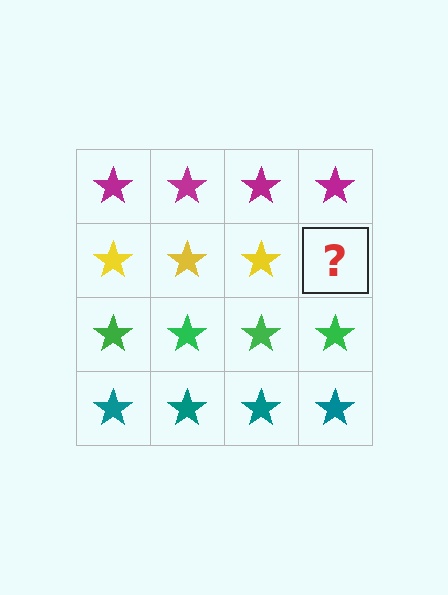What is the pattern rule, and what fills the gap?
The rule is that each row has a consistent color. The gap should be filled with a yellow star.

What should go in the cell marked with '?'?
The missing cell should contain a yellow star.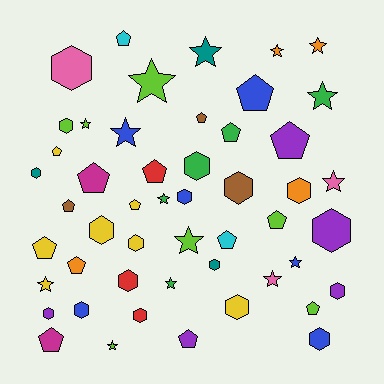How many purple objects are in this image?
There are 5 purple objects.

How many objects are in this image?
There are 50 objects.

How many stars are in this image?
There are 15 stars.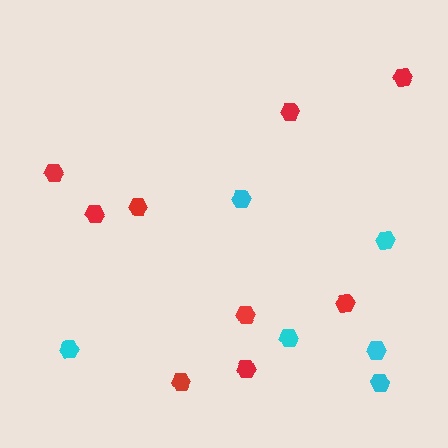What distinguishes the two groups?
There are 2 groups: one group of red hexagons (9) and one group of cyan hexagons (6).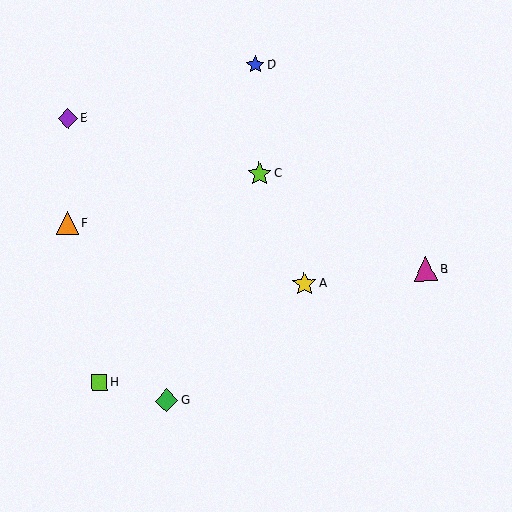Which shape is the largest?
The lime star (labeled C) is the largest.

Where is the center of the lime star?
The center of the lime star is at (259, 174).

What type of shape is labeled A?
Shape A is a yellow star.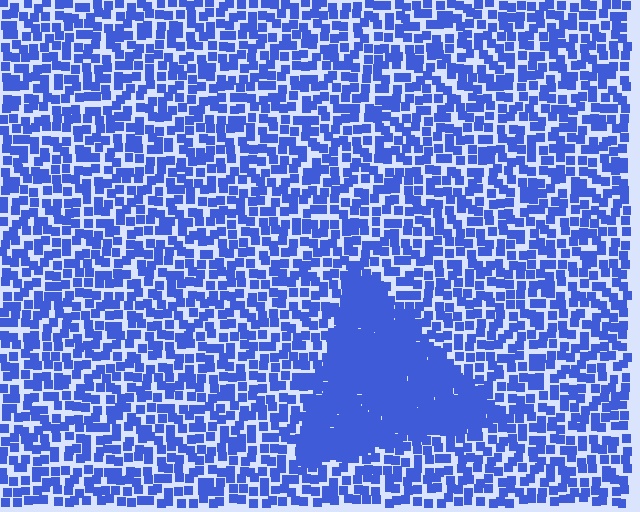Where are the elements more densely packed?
The elements are more densely packed inside the triangle boundary.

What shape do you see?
I see a triangle.